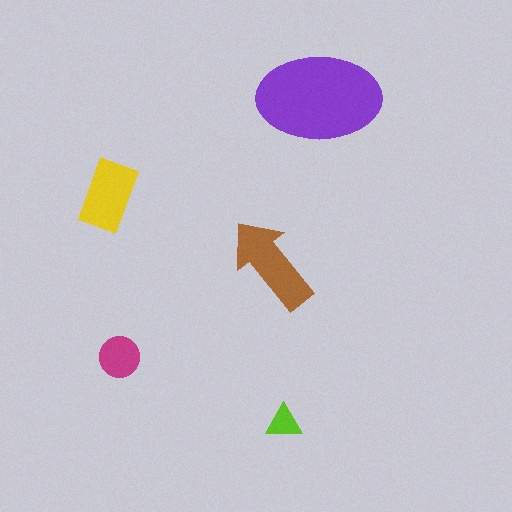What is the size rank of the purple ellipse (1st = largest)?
1st.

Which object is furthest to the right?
The purple ellipse is rightmost.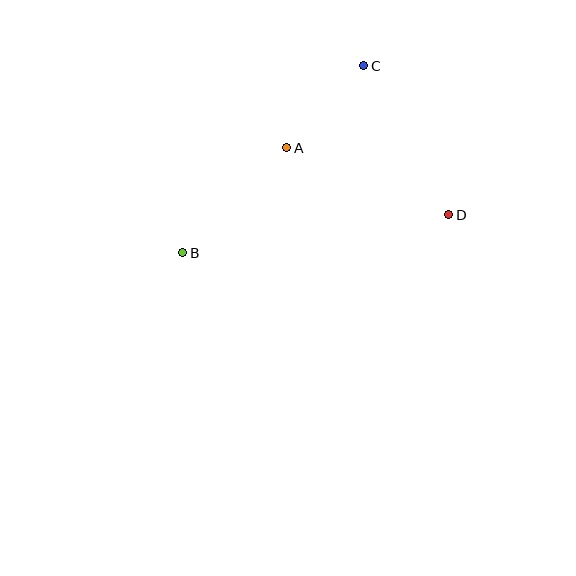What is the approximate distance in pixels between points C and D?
The distance between C and D is approximately 171 pixels.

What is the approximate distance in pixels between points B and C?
The distance between B and C is approximately 260 pixels.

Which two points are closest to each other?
Points A and C are closest to each other.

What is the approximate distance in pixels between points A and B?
The distance between A and B is approximately 148 pixels.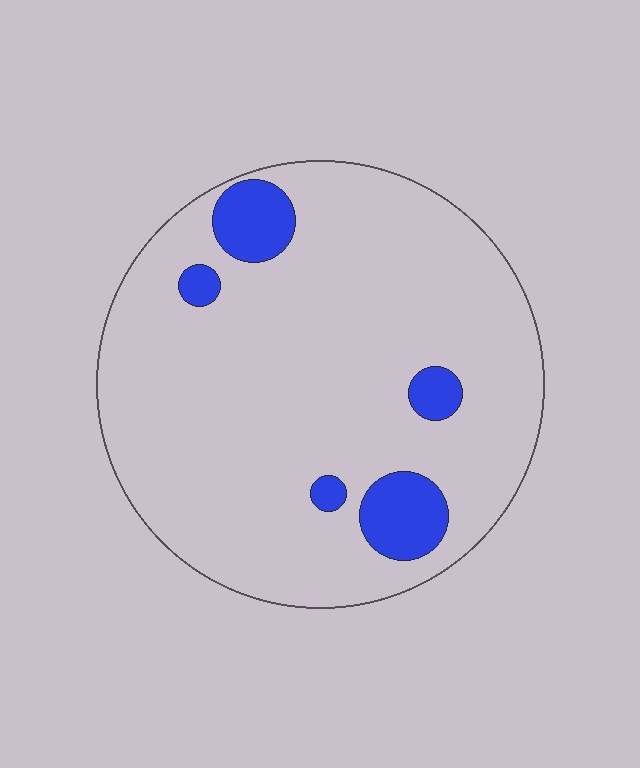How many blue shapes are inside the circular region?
5.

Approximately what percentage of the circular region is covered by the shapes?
Approximately 10%.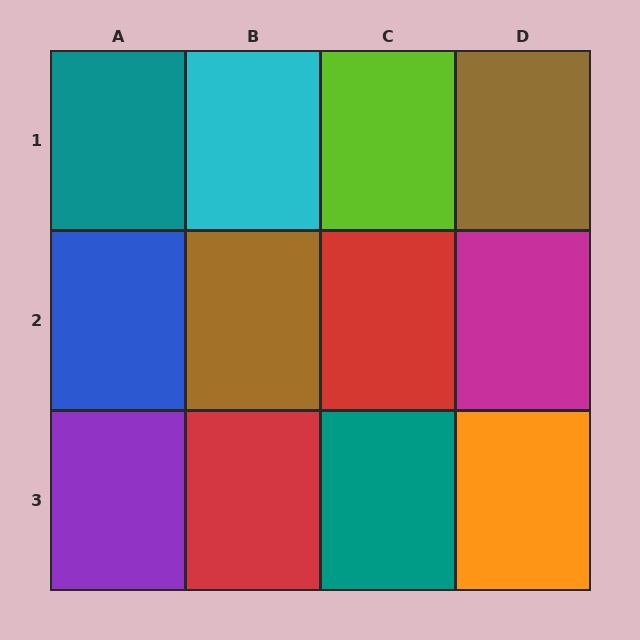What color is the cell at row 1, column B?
Cyan.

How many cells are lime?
1 cell is lime.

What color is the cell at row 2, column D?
Magenta.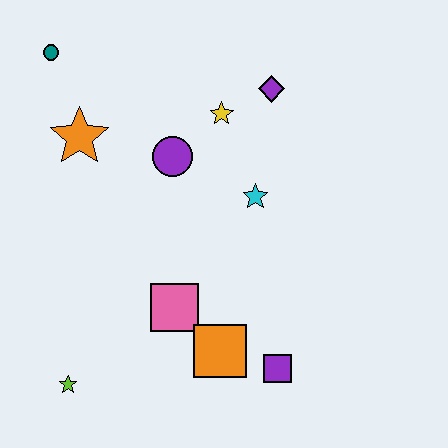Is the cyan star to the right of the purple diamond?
No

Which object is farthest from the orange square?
The teal circle is farthest from the orange square.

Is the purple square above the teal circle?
No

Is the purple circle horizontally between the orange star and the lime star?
No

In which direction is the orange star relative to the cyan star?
The orange star is to the left of the cyan star.